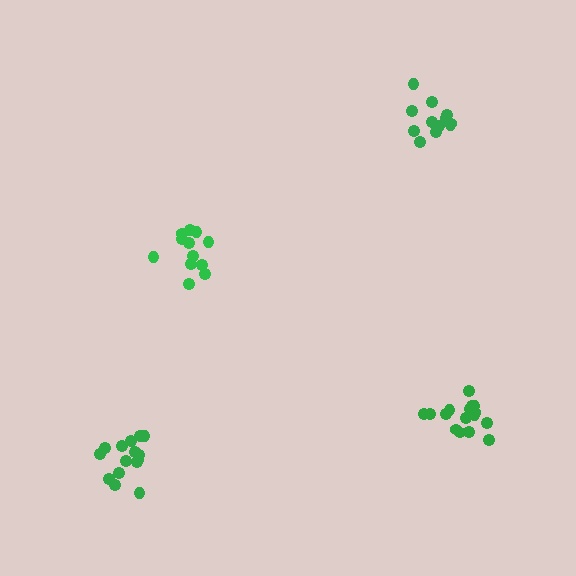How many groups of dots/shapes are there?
There are 4 groups.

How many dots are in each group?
Group 1: 12 dots, Group 2: 12 dots, Group 3: 15 dots, Group 4: 16 dots (55 total).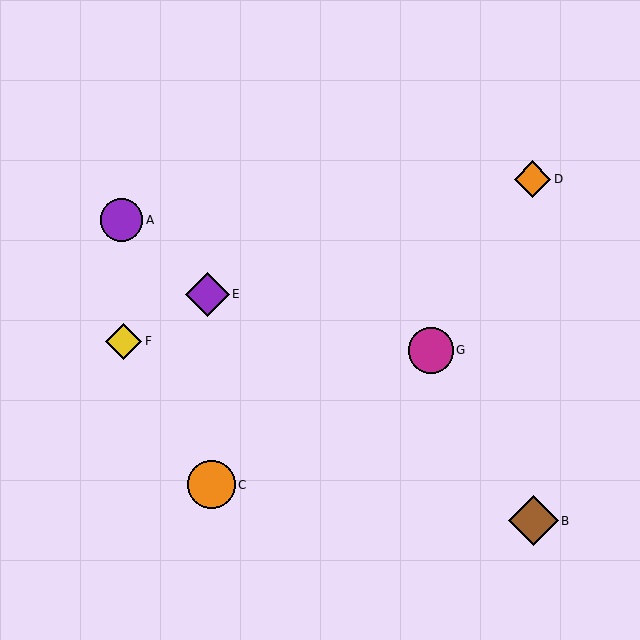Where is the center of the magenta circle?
The center of the magenta circle is at (431, 350).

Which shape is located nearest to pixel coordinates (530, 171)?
The orange diamond (labeled D) at (532, 179) is nearest to that location.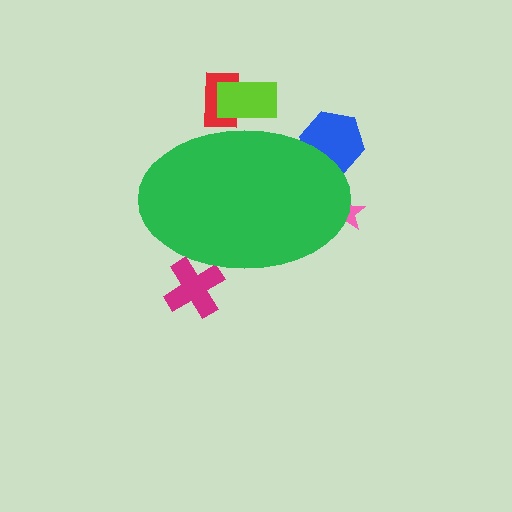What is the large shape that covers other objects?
A green ellipse.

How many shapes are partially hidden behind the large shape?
5 shapes are partially hidden.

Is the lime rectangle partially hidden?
Yes, the lime rectangle is partially hidden behind the green ellipse.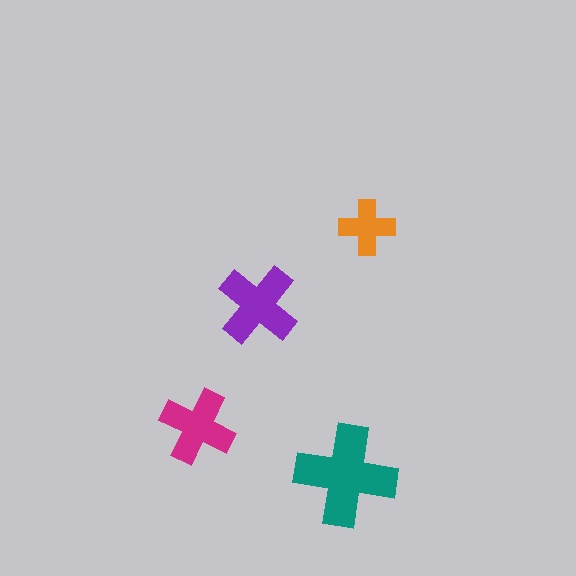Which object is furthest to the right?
The orange cross is rightmost.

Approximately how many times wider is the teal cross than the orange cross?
About 2 times wider.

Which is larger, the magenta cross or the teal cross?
The teal one.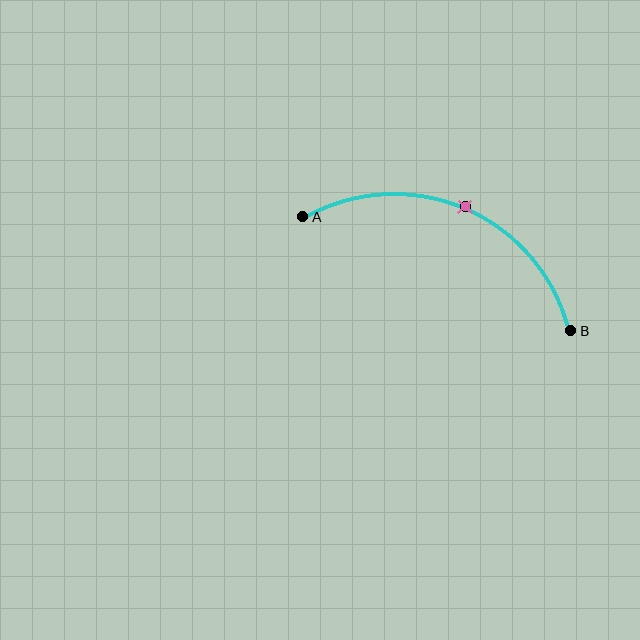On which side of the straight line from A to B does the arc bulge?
The arc bulges above the straight line connecting A and B.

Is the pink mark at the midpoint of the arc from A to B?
Yes. The pink mark lies on the arc at equal arc-length from both A and B — it is the arc midpoint.